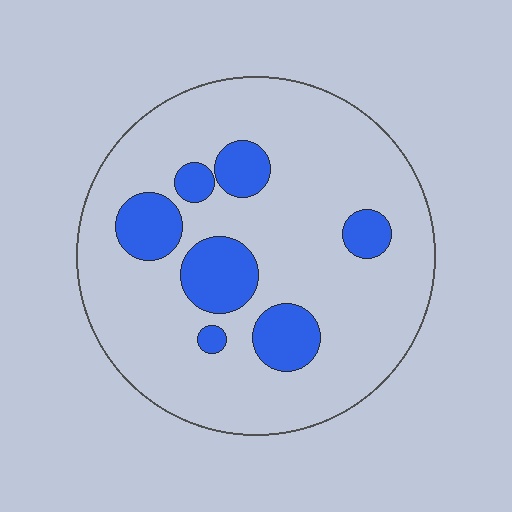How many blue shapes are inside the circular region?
7.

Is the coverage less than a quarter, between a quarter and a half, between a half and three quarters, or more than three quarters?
Less than a quarter.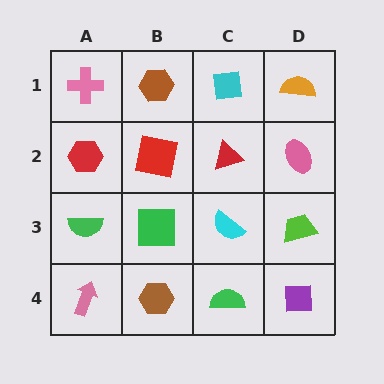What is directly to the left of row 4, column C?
A brown hexagon.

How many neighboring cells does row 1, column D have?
2.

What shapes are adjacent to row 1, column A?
A red hexagon (row 2, column A), a brown hexagon (row 1, column B).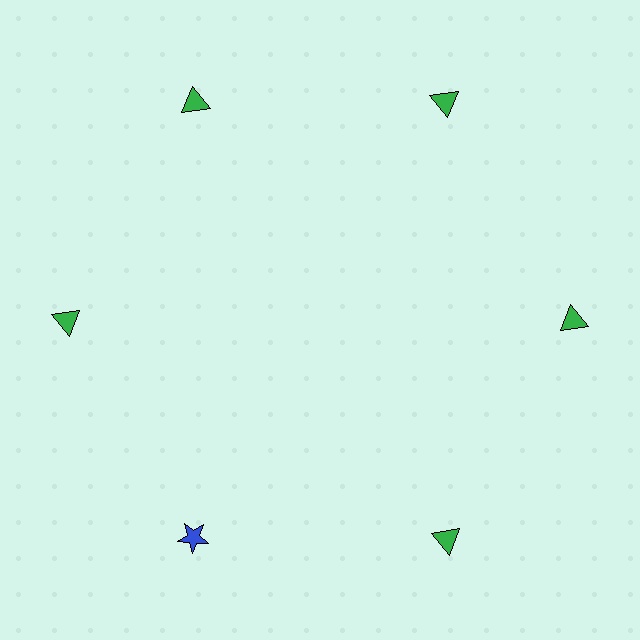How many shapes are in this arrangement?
There are 6 shapes arranged in a ring pattern.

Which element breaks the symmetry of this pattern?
The blue star at roughly the 7 o'clock position breaks the symmetry. All other shapes are green triangles.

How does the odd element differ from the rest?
It differs in both color (blue instead of green) and shape (star instead of triangle).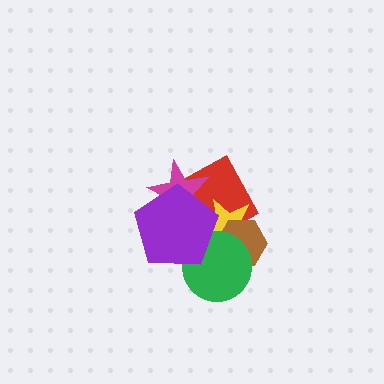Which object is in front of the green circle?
The purple pentagon is in front of the green circle.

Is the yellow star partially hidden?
Yes, it is partially covered by another shape.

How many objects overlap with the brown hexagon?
3 objects overlap with the brown hexagon.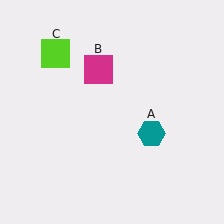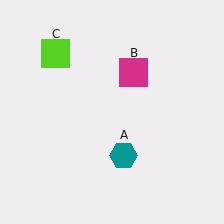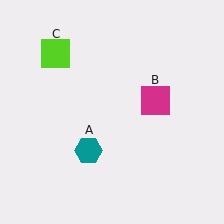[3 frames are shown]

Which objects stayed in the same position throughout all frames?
Lime square (object C) remained stationary.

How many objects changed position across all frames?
2 objects changed position: teal hexagon (object A), magenta square (object B).